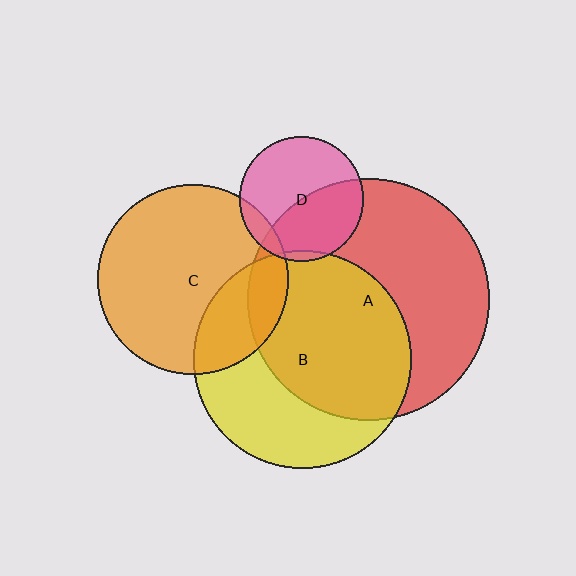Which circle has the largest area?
Circle A (red).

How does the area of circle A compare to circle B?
Approximately 1.2 times.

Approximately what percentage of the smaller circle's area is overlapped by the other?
Approximately 10%.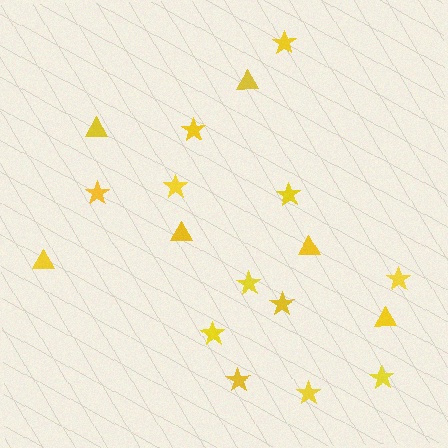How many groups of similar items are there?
There are 2 groups: one group of triangles (6) and one group of stars (12).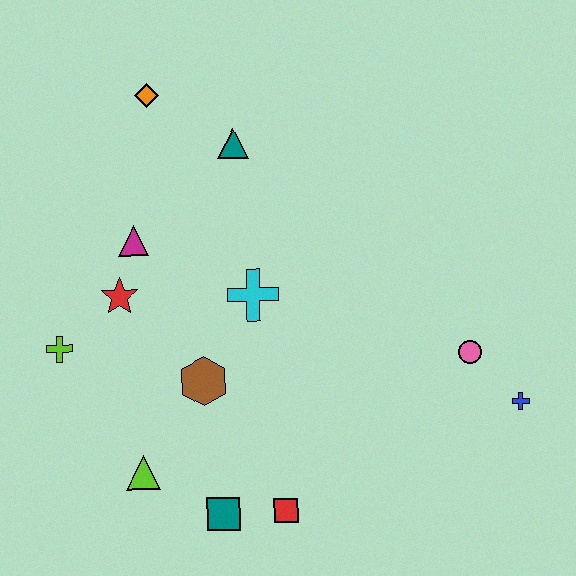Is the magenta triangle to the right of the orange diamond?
No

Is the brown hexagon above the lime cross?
No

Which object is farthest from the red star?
The blue cross is farthest from the red star.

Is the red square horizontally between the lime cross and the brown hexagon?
No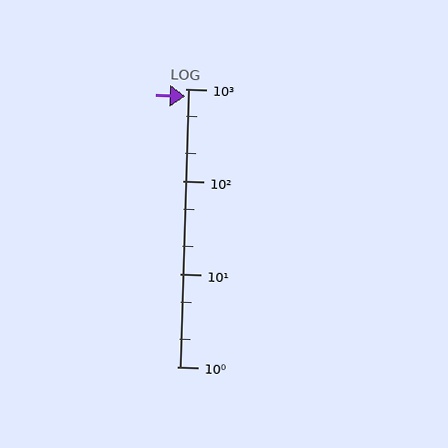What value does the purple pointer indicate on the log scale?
The pointer indicates approximately 820.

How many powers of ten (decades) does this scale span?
The scale spans 3 decades, from 1 to 1000.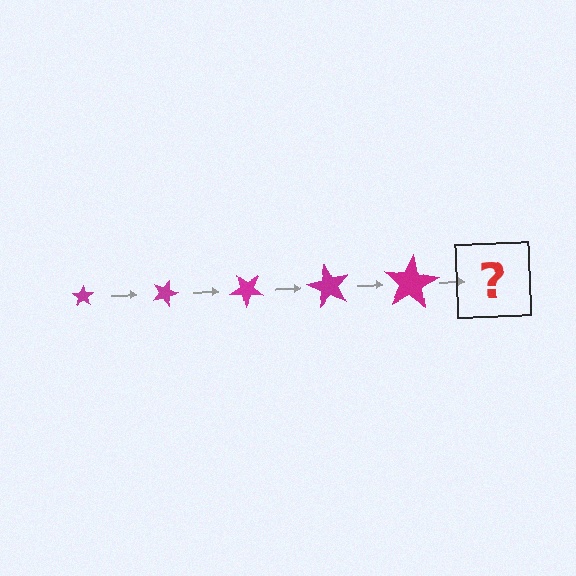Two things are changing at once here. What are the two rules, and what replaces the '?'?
The two rules are that the star grows larger each step and it rotates 20 degrees each step. The '?' should be a star, larger than the previous one and rotated 100 degrees from the start.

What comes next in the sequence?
The next element should be a star, larger than the previous one and rotated 100 degrees from the start.